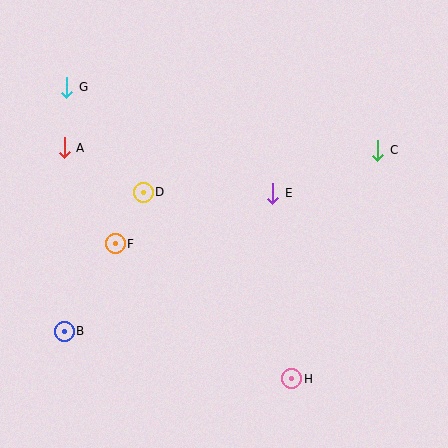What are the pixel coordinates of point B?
Point B is at (64, 331).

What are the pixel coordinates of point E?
Point E is at (273, 193).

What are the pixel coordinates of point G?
Point G is at (67, 87).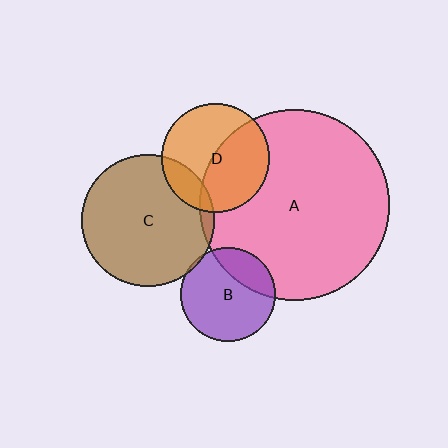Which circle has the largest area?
Circle A (pink).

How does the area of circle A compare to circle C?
Approximately 2.1 times.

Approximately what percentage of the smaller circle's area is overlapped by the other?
Approximately 25%.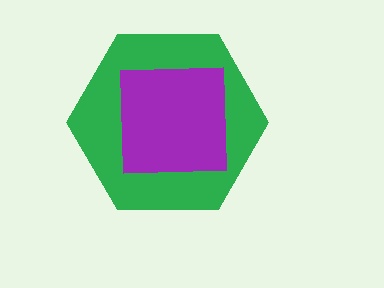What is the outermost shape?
The green hexagon.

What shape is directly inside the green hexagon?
The purple square.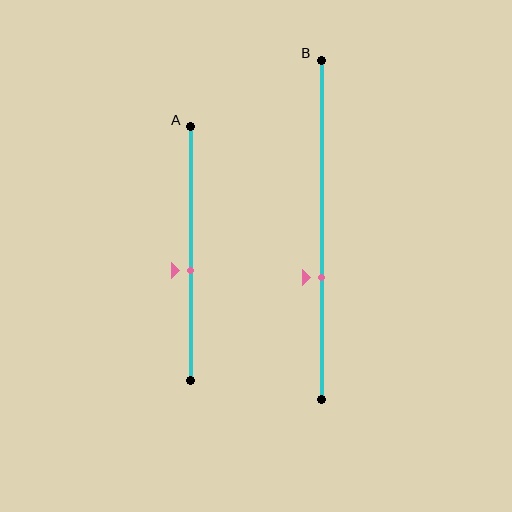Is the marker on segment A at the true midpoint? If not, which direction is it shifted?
No, the marker on segment A is shifted downward by about 7% of the segment length.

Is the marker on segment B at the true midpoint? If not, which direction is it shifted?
No, the marker on segment B is shifted downward by about 14% of the segment length.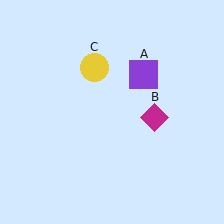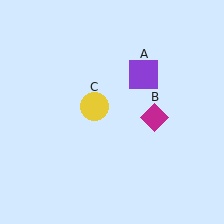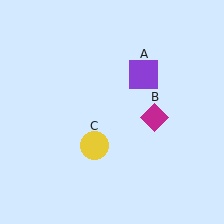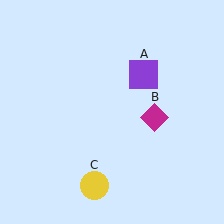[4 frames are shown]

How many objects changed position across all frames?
1 object changed position: yellow circle (object C).